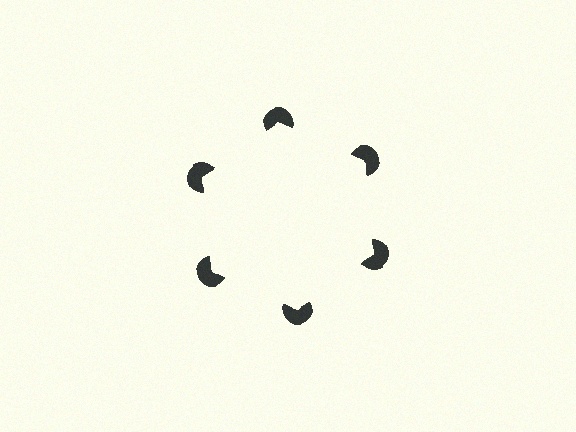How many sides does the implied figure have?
6 sides.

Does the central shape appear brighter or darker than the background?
It typically appears slightly brighter than the background, even though no actual brightness change is drawn.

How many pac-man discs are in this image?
There are 6 — one at each vertex of the illusory hexagon.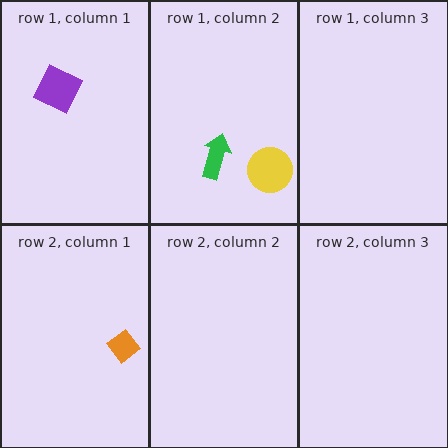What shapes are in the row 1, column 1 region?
The purple square.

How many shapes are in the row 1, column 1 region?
1.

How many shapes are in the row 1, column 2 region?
2.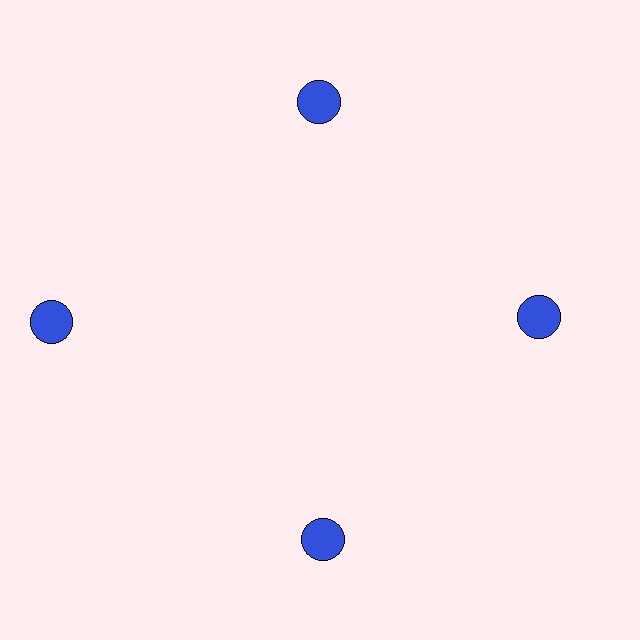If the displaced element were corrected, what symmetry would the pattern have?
It would have 4-fold rotational symmetry — the pattern would map onto itself every 90 degrees.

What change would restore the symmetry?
The symmetry would be restored by moving it inward, back onto the ring so that all 4 circles sit at equal angles and equal distance from the center.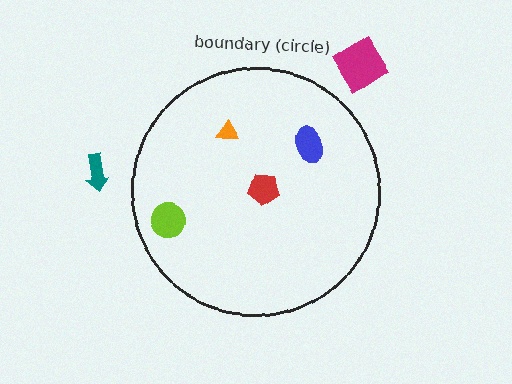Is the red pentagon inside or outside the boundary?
Inside.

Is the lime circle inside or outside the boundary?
Inside.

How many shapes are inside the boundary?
4 inside, 2 outside.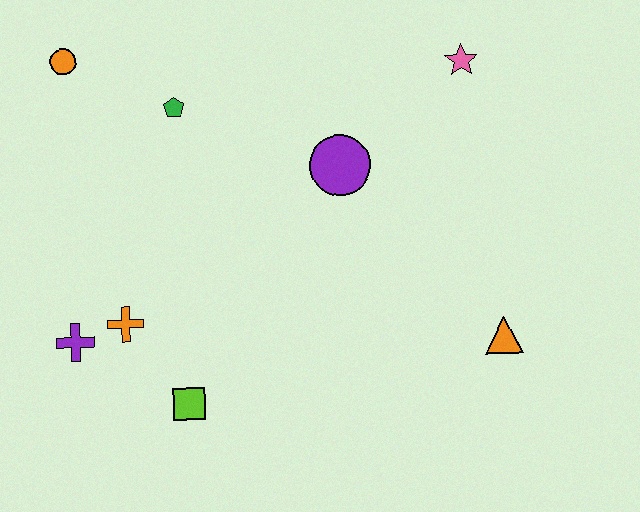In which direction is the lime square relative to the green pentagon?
The lime square is below the green pentagon.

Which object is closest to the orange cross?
The purple cross is closest to the orange cross.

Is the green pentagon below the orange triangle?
No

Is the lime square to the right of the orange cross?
Yes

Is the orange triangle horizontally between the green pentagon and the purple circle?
No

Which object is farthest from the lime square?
The pink star is farthest from the lime square.